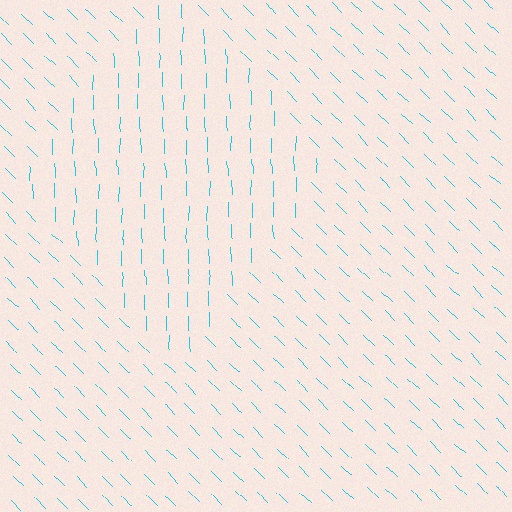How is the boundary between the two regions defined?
The boundary is defined purely by a change in line orientation (approximately 45 degrees difference). All lines are the same color and thickness.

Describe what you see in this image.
The image is filled with small cyan line segments. A diamond region in the image has lines oriented differently from the surrounding lines, creating a visible texture boundary.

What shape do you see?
I see a diamond.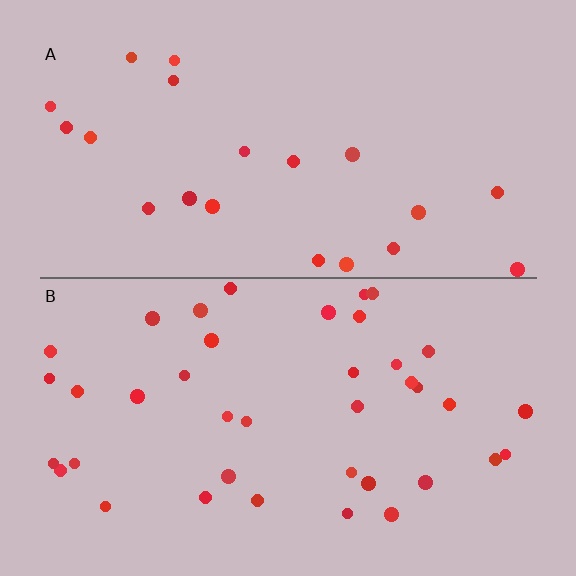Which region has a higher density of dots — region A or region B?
B (the bottom).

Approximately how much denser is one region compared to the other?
Approximately 1.9× — region B over region A.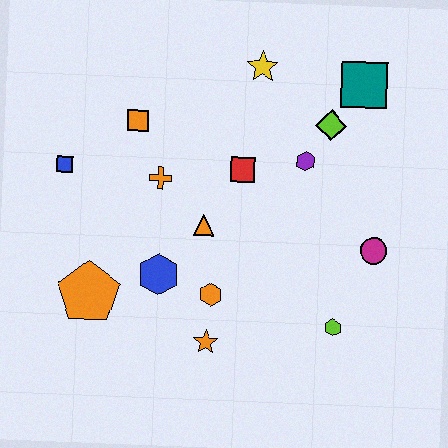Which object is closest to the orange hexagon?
The orange star is closest to the orange hexagon.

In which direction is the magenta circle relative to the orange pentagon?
The magenta circle is to the right of the orange pentagon.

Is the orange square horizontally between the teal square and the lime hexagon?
No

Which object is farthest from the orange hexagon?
The teal square is farthest from the orange hexagon.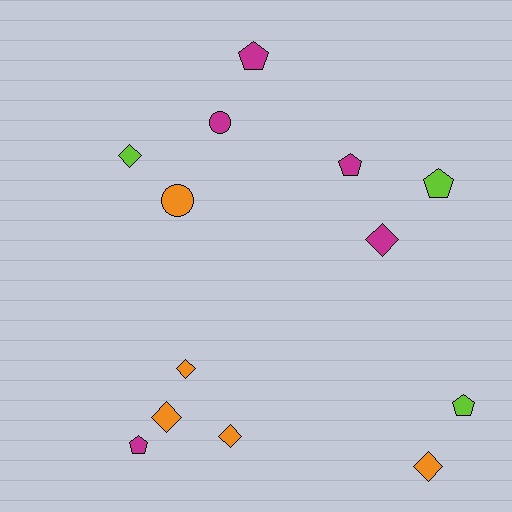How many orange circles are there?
There is 1 orange circle.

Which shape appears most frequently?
Diamond, with 6 objects.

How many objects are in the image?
There are 13 objects.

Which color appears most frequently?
Orange, with 5 objects.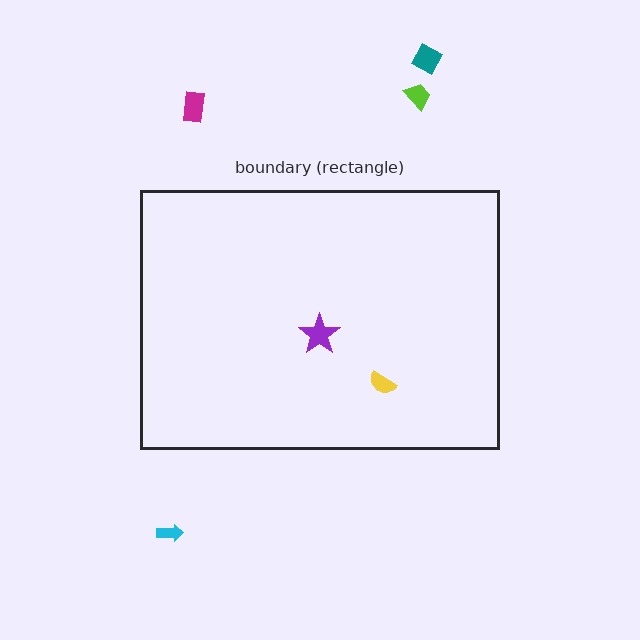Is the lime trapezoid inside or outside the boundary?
Outside.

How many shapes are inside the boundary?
2 inside, 4 outside.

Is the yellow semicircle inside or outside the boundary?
Inside.